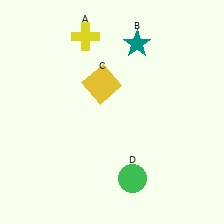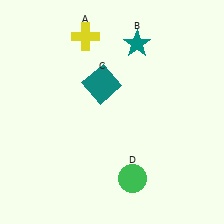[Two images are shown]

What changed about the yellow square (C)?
In Image 1, C is yellow. In Image 2, it changed to teal.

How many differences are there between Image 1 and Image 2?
There is 1 difference between the two images.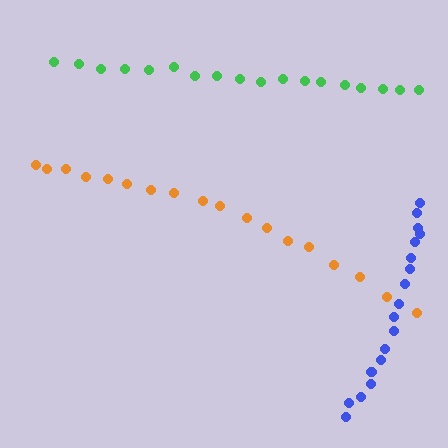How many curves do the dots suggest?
There are 3 distinct paths.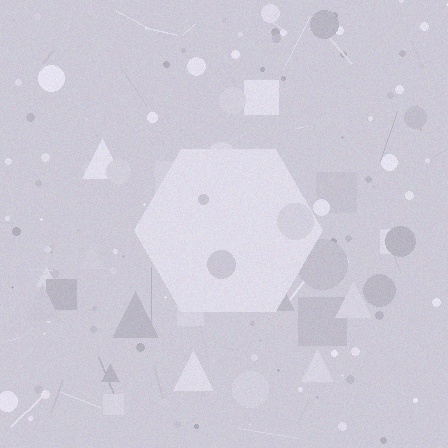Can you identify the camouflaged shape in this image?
The camouflaged shape is a hexagon.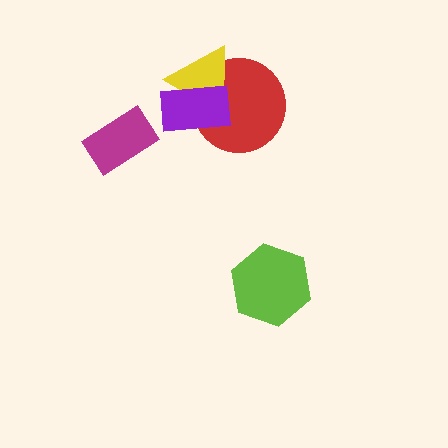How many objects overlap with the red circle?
2 objects overlap with the red circle.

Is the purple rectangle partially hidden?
No, no other shape covers it.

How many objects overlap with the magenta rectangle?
0 objects overlap with the magenta rectangle.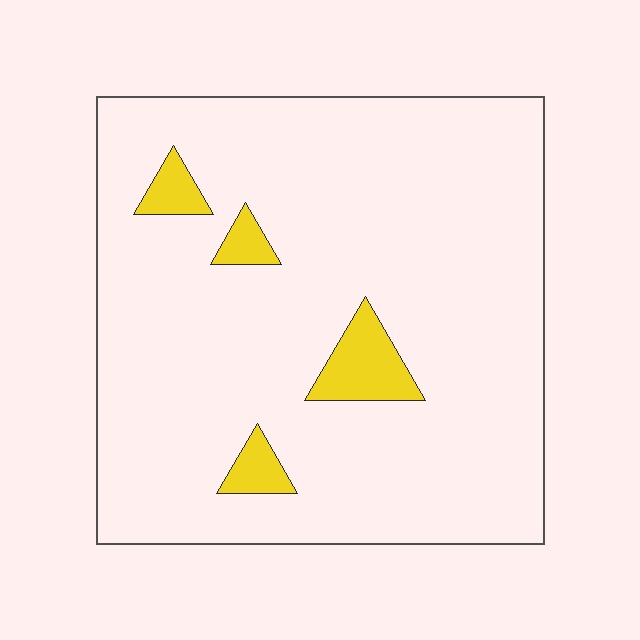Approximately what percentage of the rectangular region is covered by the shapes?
Approximately 5%.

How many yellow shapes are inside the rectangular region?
4.